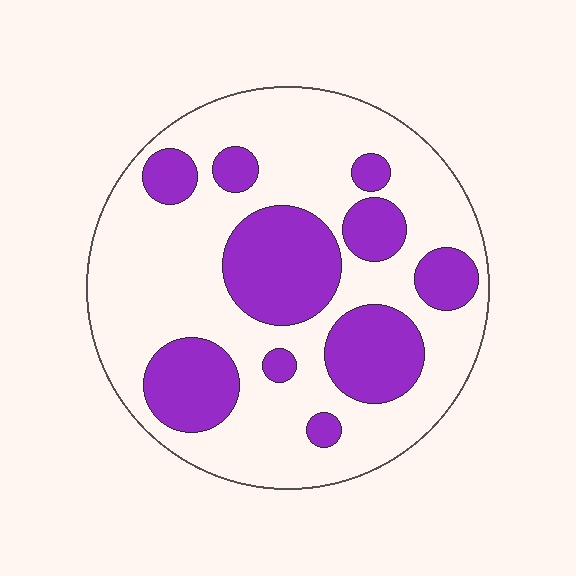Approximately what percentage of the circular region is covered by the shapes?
Approximately 30%.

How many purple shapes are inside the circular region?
10.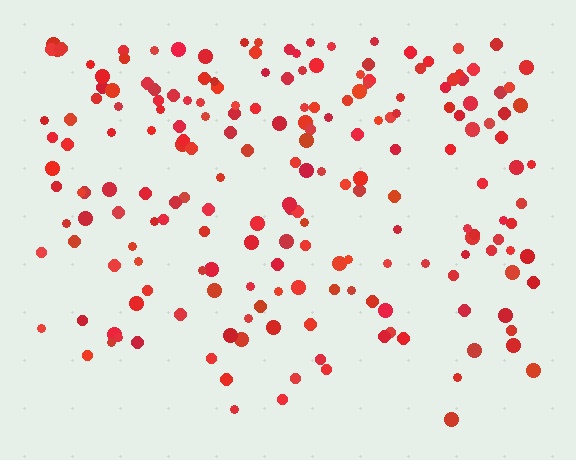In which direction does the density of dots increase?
From bottom to top, with the top side densest.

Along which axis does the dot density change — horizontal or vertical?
Vertical.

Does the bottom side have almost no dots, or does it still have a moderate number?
Still a moderate number, just noticeably fewer than the top.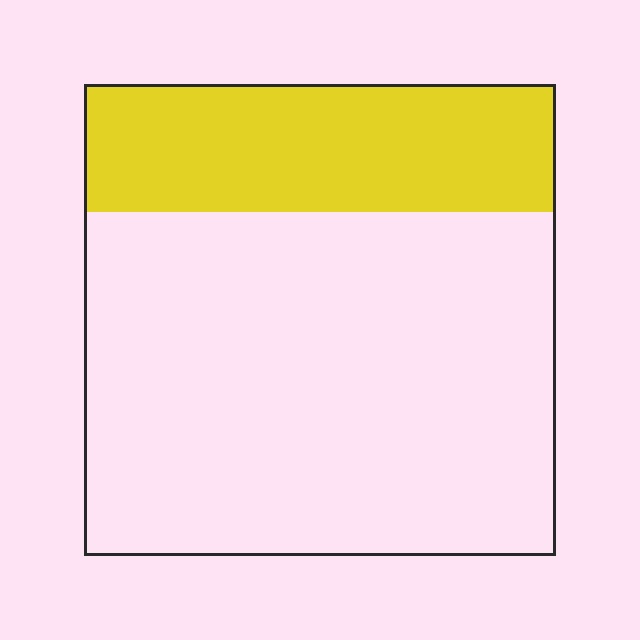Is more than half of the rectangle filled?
No.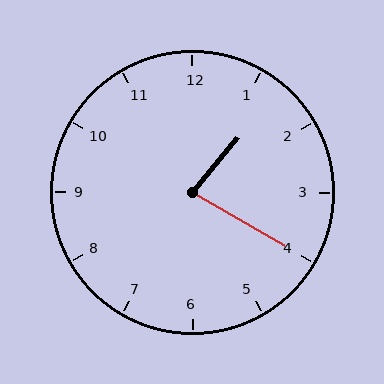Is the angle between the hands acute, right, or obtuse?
It is acute.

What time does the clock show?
1:20.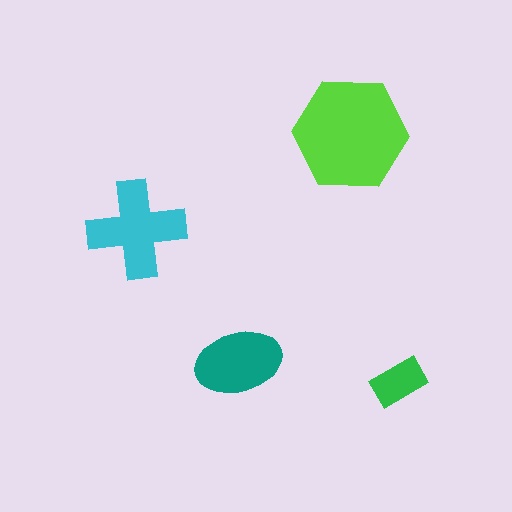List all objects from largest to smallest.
The lime hexagon, the cyan cross, the teal ellipse, the green rectangle.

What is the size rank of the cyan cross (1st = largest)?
2nd.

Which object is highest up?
The lime hexagon is topmost.